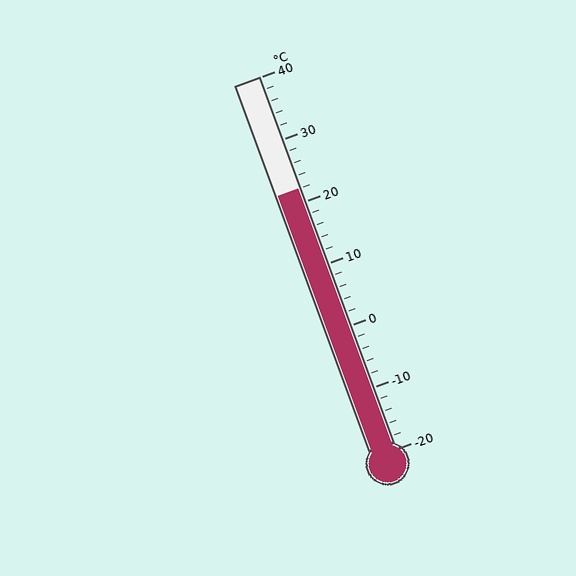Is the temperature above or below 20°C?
The temperature is above 20°C.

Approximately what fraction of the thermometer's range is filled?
The thermometer is filled to approximately 70% of its range.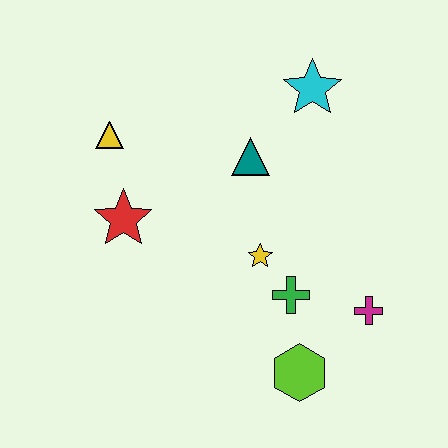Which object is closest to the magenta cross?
The green cross is closest to the magenta cross.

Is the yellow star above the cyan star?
No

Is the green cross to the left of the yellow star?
No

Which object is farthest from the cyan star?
The lime hexagon is farthest from the cyan star.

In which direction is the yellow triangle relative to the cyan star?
The yellow triangle is to the left of the cyan star.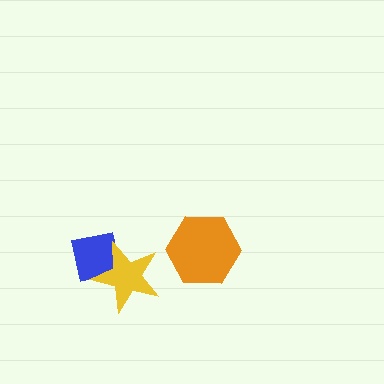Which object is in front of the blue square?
The yellow star is in front of the blue square.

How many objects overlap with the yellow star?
1 object overlaps with the yellow star.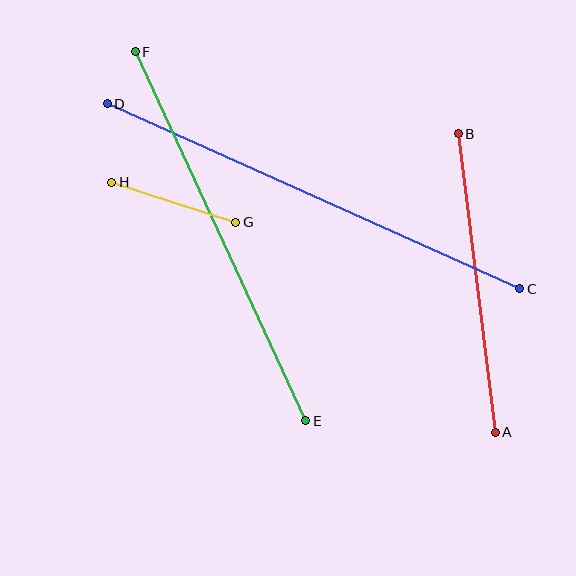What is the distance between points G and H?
The distance is approximately 130 pixels.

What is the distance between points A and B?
The distance is approximately 300 pixels.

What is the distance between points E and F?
The distance is approximately 406 pixels.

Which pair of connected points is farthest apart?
Points C and D are farthest apart.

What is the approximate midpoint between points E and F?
The midpoint is at approximately (221, 236) pixels.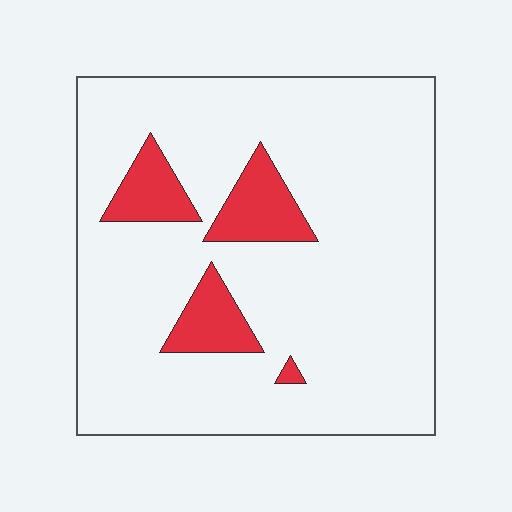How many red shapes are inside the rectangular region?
4.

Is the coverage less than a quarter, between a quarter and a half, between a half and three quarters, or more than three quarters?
Less than a quarter.